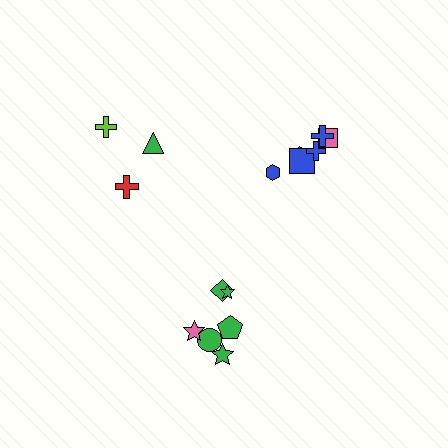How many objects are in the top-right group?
There are 6 objects.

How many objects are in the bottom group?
There are 6 objects.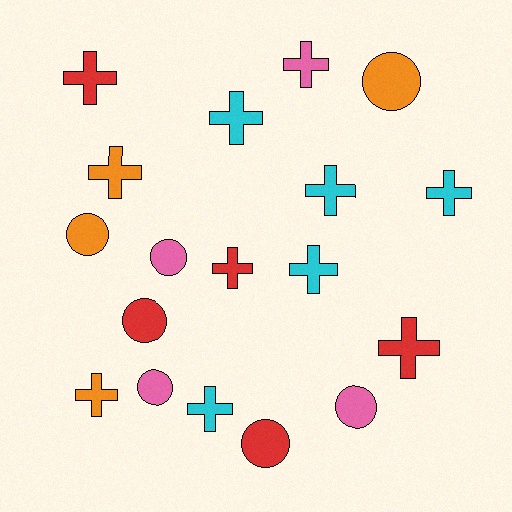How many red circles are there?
There are 2 red circles.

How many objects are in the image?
There are 18 objects.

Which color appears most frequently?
Cyan, with 5 objects.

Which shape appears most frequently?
Cross, with 11 objects.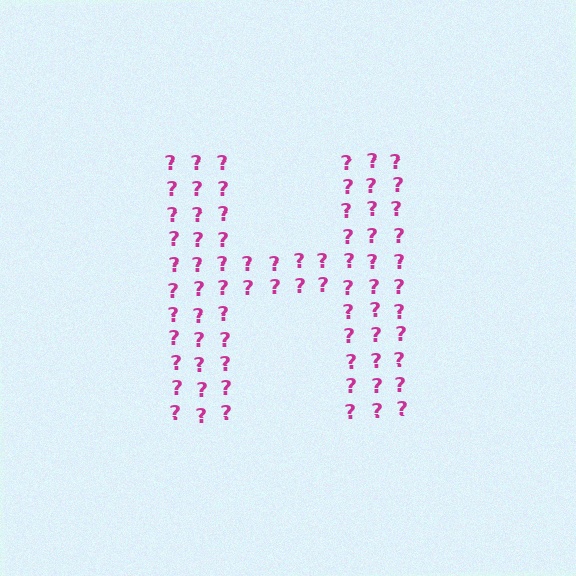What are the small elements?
The small elements are question marks.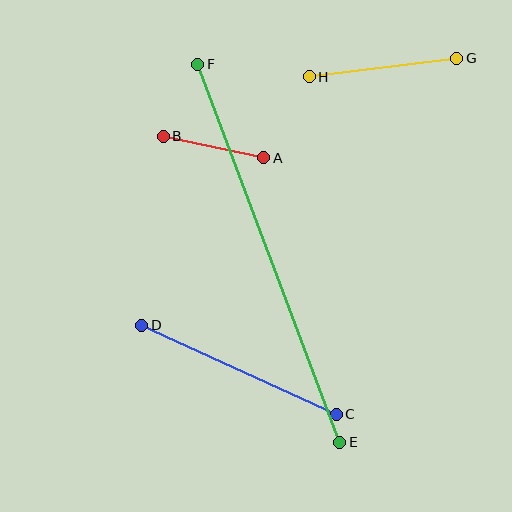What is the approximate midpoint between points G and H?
The midpoint is at approximately (383, 68) pixels.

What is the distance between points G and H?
The distance is approximately 149 pixels.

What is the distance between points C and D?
The distance is approximately 214 pixels.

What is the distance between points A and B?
The distance is approximately 103 pixels.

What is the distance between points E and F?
The distance is approximately 404 pixels.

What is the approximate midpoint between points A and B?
The midpoint is at approximately (213, 147) pixels.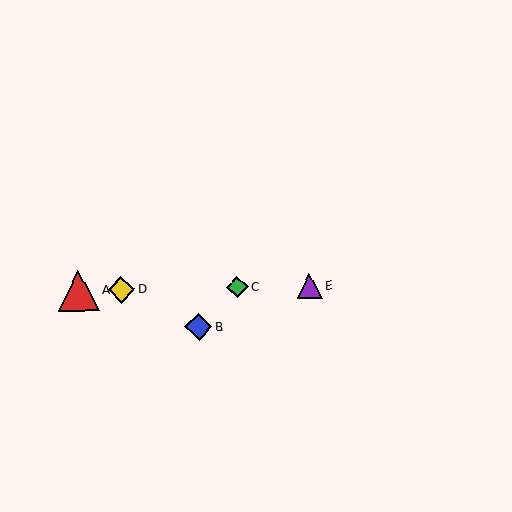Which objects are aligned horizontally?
Objects A, C, D, E are aligned horizontally.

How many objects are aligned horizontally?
4 objects (A, C, D, E) are aligned horizontally.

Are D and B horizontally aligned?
No, D is at y≈290 and B is at y≈327.